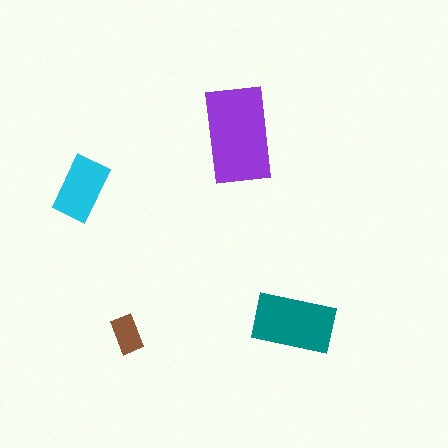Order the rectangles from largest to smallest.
the purple one, the teal one, the cyan one, the brown one.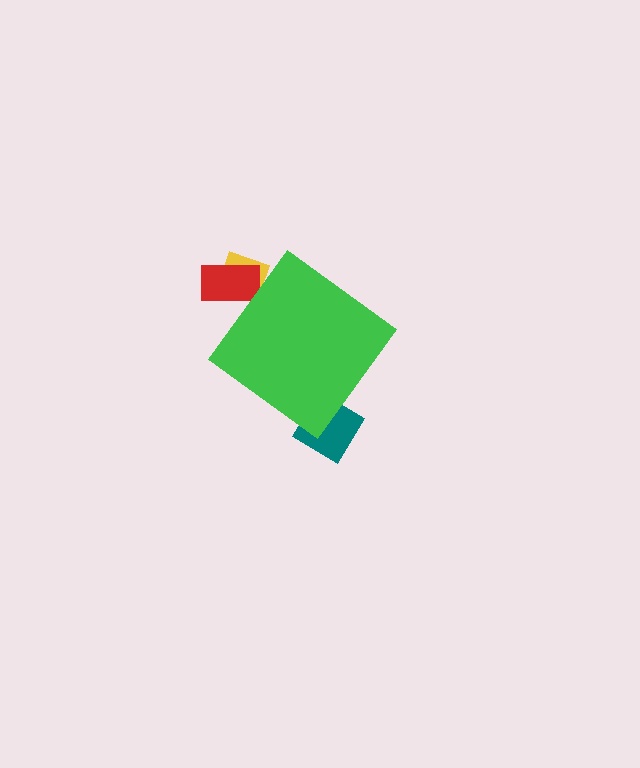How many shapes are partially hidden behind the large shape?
3 shapes are partially hidden.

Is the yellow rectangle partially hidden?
Yes, the yellow rectangle is partially hidden behind the green diamond.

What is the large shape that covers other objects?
A green diamond.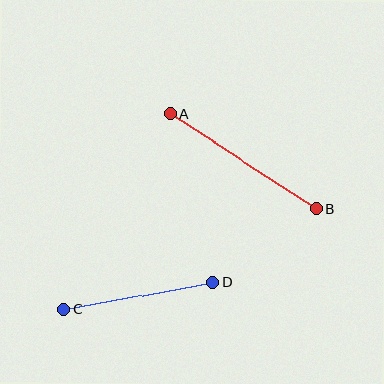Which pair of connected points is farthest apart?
Points A and B are farthest apart.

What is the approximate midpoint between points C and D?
The midpoint is at approximately (138, 296) pixels.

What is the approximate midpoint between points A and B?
The midpoint is at approximately (243, 161) pixels.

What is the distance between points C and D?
The distance is approximately 152 pixels.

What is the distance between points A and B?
The distance is approximately 174 pixels.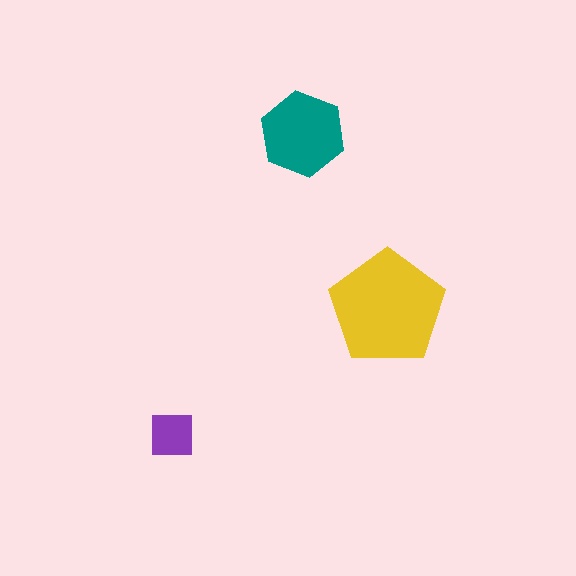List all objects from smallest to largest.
The purple square, the teal hexagon, the yellow pentagon.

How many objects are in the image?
There are 3 objects in the image.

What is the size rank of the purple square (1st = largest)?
3rd.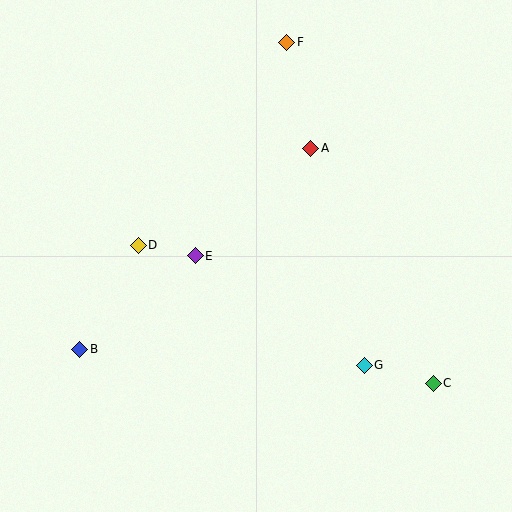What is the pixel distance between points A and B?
The distance between A and B is 306 pixels.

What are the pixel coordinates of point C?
Point C is at (433, 383).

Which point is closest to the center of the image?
Point E at (195, 256) is closest to the center.